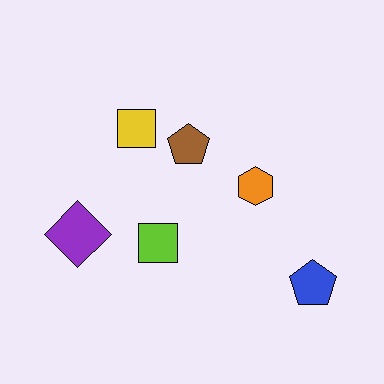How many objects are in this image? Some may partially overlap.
There are 6 objects.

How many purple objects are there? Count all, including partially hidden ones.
There is 1 purple object.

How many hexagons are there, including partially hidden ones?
There is 1 hexagon.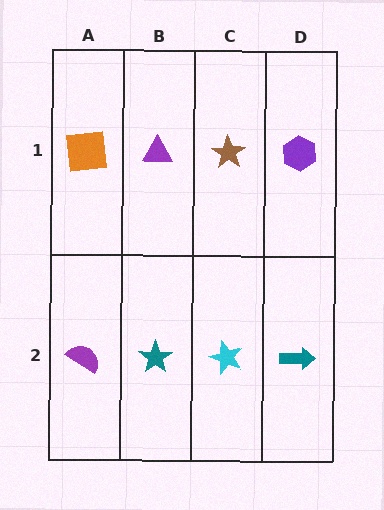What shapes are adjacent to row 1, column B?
A teal star (row 2, column B), an orange square (row 1, column A), a brown star (row 1, column C).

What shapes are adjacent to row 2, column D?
A purple hexagon (row 1, column D), a cyan star (row 2, column C).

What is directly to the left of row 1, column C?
A purple triangle.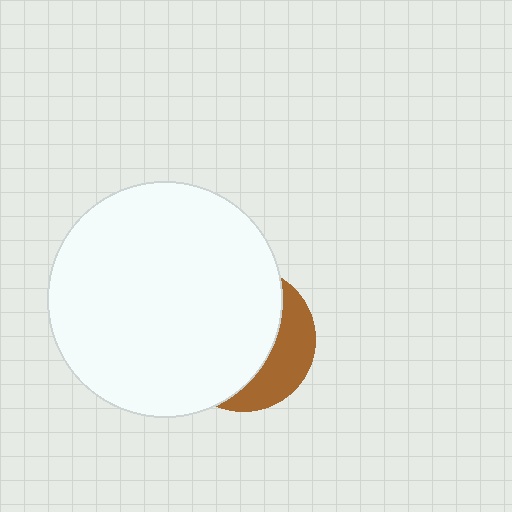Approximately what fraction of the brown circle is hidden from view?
Roughly 69% of the brown circle is hidden behind the white circle.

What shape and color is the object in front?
The object in front is a white circle.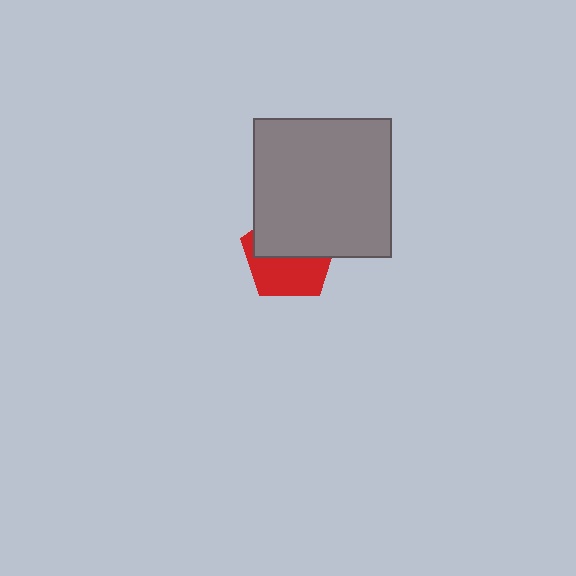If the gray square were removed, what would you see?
You would see the complete red pentagon.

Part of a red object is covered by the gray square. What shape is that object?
It is a pentagon.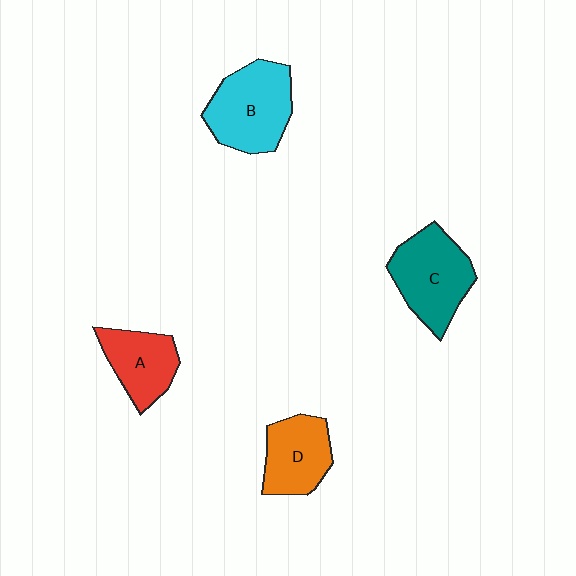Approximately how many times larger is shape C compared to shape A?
Approximately 1.4 times.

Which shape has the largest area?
Shape B (cyan).